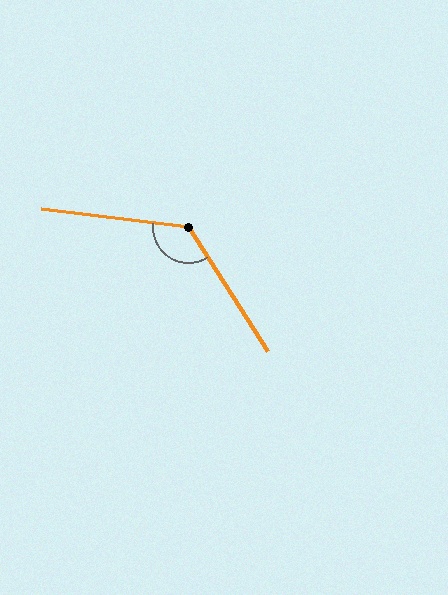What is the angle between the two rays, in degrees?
Approximately 129 degrees.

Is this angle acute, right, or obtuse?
It is obtuse.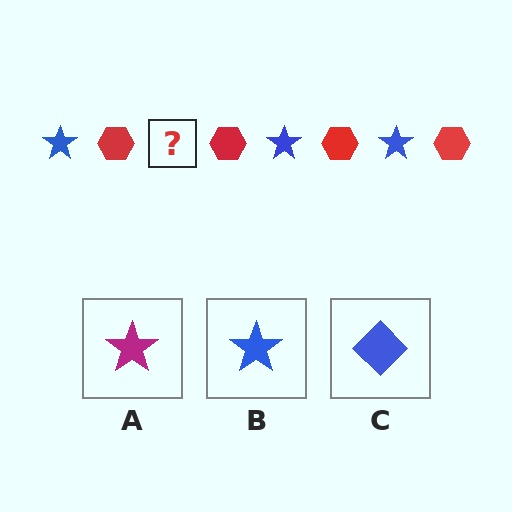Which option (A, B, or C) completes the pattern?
B.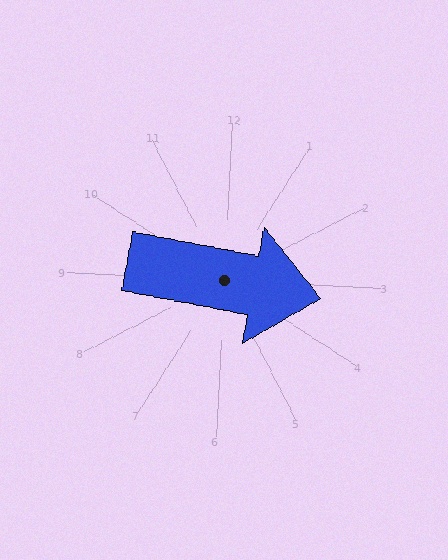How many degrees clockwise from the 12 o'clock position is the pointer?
Approximately 98 degrees.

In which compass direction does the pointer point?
East.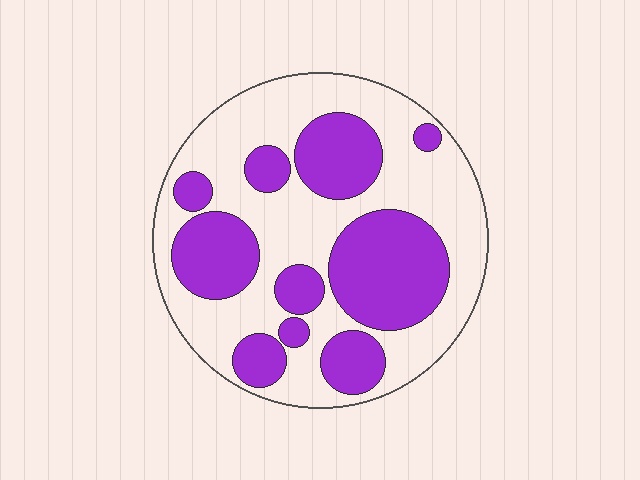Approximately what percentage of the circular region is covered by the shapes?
Approximately 40%.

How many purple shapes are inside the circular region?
10.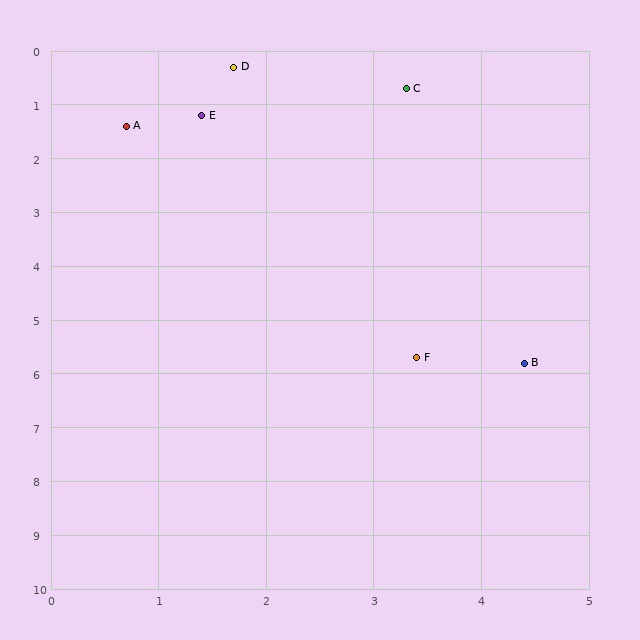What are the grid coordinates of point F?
Point F is at approximately (3.4, 5.7).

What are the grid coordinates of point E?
Point E is at approximately (1.4, 1.2).